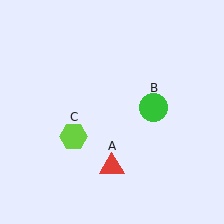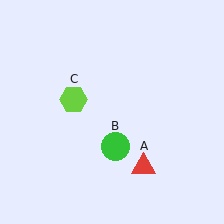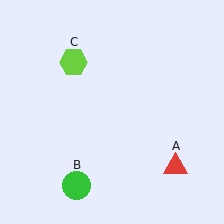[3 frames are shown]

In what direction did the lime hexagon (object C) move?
The lime hexagon (object C) moved up.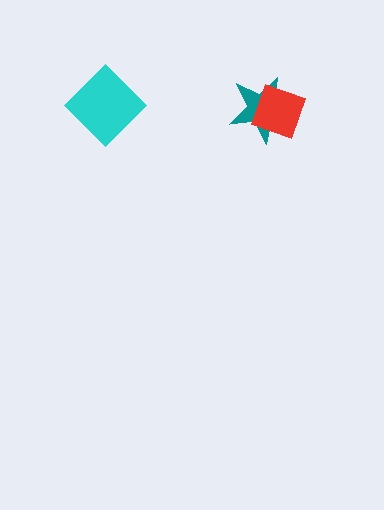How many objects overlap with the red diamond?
1 object overlaps with the red diamond.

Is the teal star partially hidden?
Yes, it is partially covered by another shape.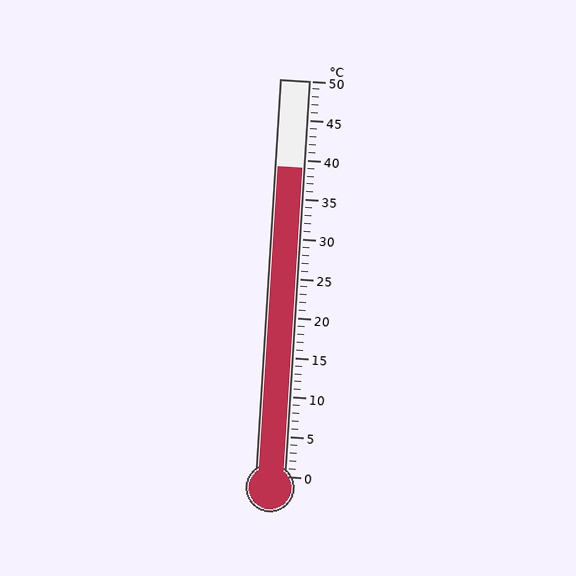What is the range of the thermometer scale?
The thermometer scale ranges from 0°C to 50°C.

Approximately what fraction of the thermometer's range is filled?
The thermometer is filled to approximately 80% of its range.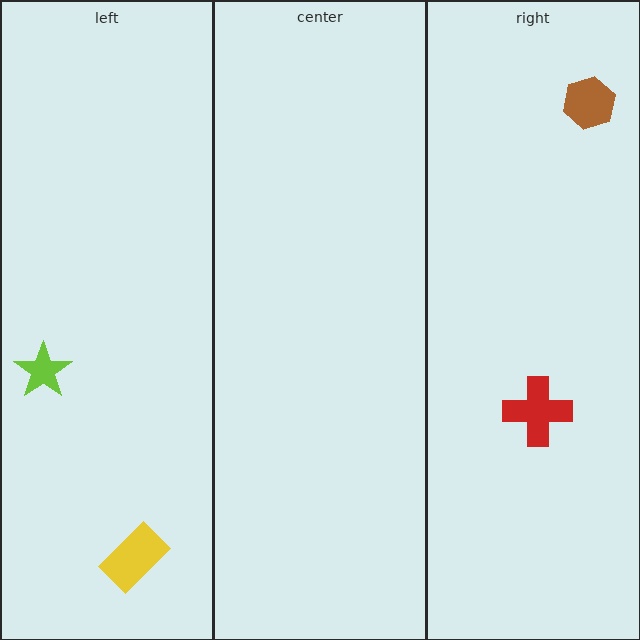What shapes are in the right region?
The brown hexagon, the red cross.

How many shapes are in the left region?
2.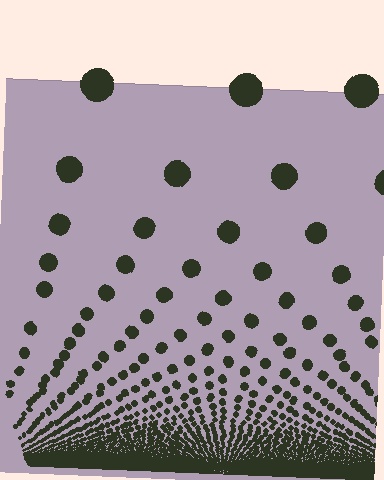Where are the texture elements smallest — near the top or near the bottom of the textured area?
Near the bottom.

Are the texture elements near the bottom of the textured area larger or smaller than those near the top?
Smaller. The gradient is inverted — elements near the bottom are smaller and denser.